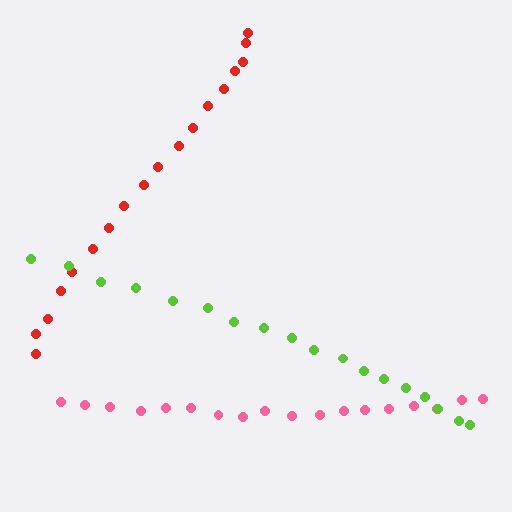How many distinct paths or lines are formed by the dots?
There are 3 distinct paths.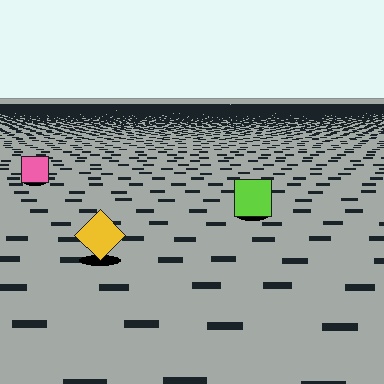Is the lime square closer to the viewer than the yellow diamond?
No. The yellow diamond is closer — you can tell from the texture gradient: the ground texture is coarser near it.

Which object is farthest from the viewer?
The pink square is farthest from the viewer. It appears smaller and the ground texture around it is denser.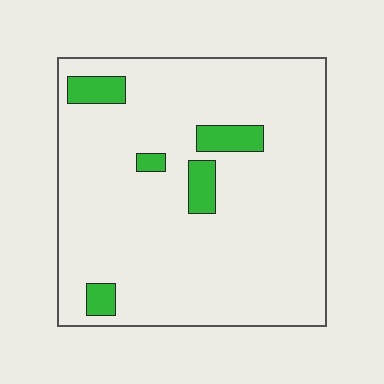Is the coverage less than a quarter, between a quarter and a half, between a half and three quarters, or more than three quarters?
Less than a quarter.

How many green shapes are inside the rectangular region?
5.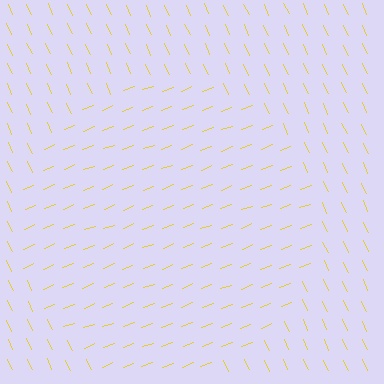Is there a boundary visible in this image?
Yes, there is a texture boundary formed by a change in line orientation.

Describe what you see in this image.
The image is filled with small yellow line segments. A circle region in the image has lines oriented differently from the surrounding lines, creating a visible texture boundary.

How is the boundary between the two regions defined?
The boundary is defined purely by a change in line orientation (approximately 86 degrees difference). All lines are the same color and thickness.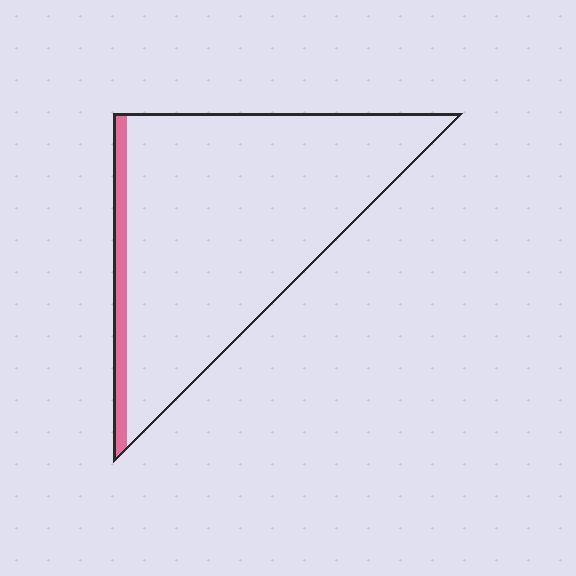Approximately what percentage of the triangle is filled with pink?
Approximately 10%.